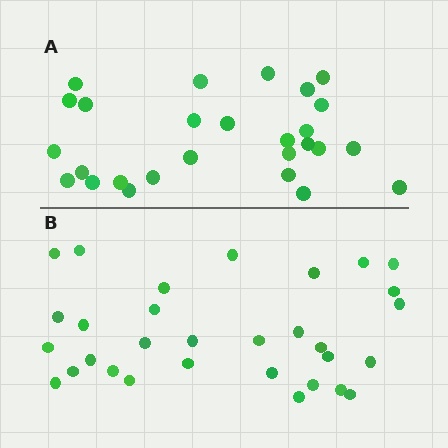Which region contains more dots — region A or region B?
Region B (the bottom region) has more dots.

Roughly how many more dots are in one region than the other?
Region B has about 4 more dots than region A.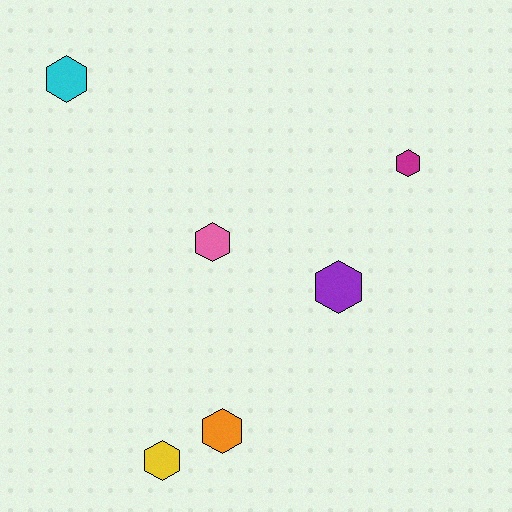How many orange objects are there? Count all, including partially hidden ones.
There is 1 orange object.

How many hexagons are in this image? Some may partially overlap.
There are 6 hexagons.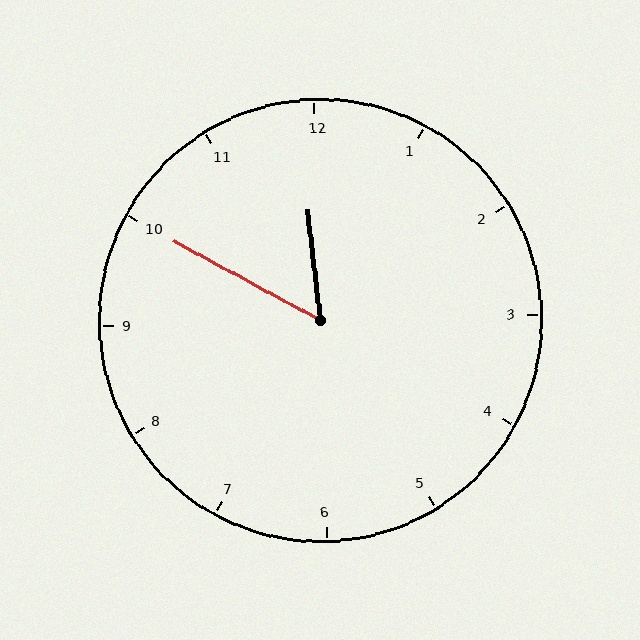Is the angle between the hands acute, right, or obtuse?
It is acute.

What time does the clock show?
11:50.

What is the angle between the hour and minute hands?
Approximately 55 degrees.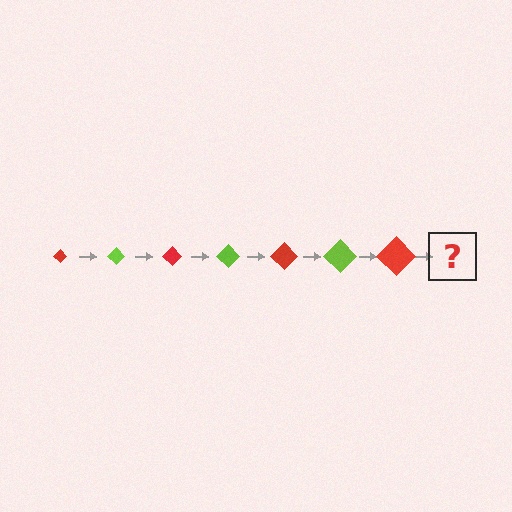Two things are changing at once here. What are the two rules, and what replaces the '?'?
The two rules are that the diamond grows larger each step and the color cycles through red and lime. The '?' should be a lime diamond, larger than the previous one.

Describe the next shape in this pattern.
It should be a lime diamond, larger than the previous one.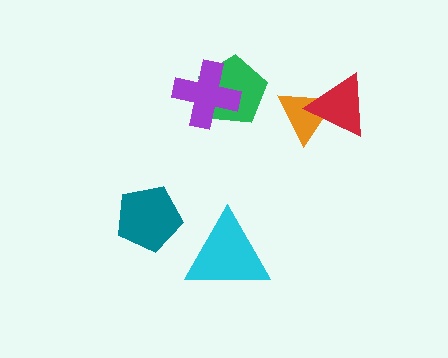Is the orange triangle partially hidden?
Yes, it is partially covered by another shape.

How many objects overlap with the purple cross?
1 object overlaps with the purple cross.